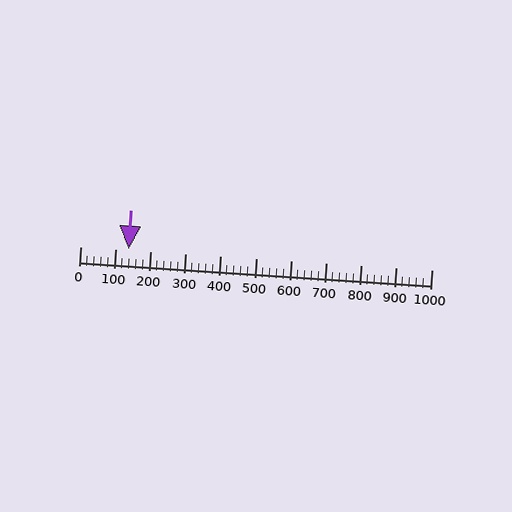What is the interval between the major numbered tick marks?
The major tick marks are spaced 100 units apart.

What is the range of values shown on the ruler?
The ruler shows values from 0 to 1000.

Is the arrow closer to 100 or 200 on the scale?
The arrow is closer to 100.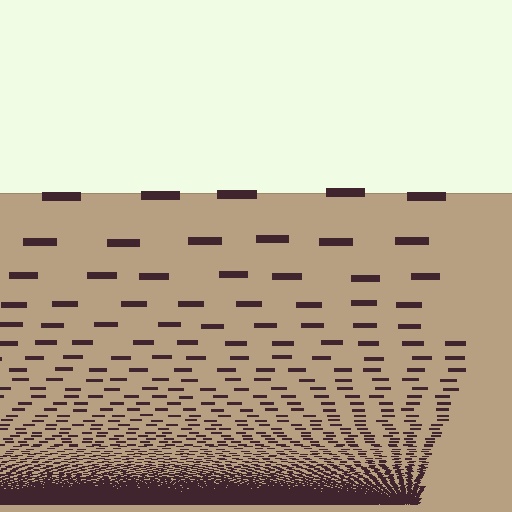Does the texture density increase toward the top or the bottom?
Density increases toward the bottom.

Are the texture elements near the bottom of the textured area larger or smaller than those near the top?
Smaller. The gradient is inverted — elements near the bottom are smaller and denser.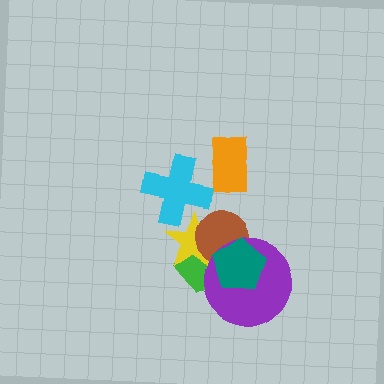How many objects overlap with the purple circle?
3 objects overlap with the purple circle.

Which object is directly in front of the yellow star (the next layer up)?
The brown circle is directly in front of the yellow star.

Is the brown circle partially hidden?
Yes, it is partially covered by another shape.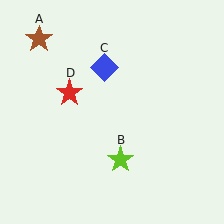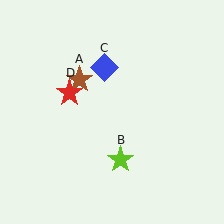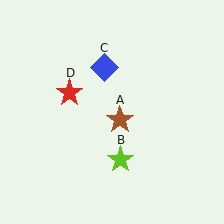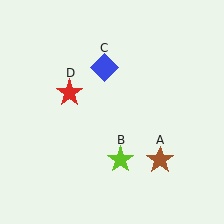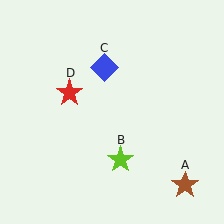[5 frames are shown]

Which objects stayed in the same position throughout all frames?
Lime star (object B) and blue diamond (object C) and red star (object D) remained stationary.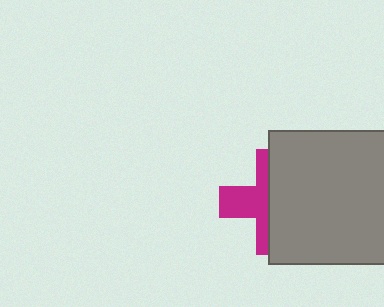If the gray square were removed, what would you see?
You would see the complete magenta cross.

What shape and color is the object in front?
The object in front is a gray square.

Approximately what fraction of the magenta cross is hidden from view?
Roughly 58% of the magenta cross is hidden behind the gray square.